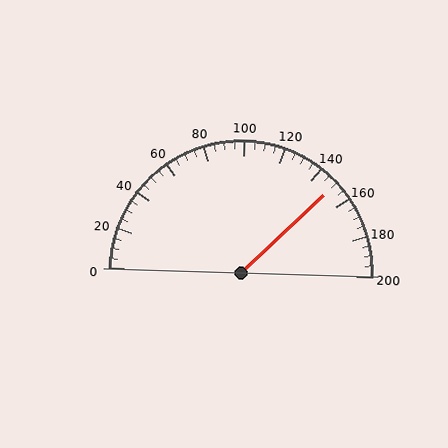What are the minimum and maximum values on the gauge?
The gauge ranges from 0 to 200.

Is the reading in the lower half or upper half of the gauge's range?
The reading is in the upper half of the range (0 to 200).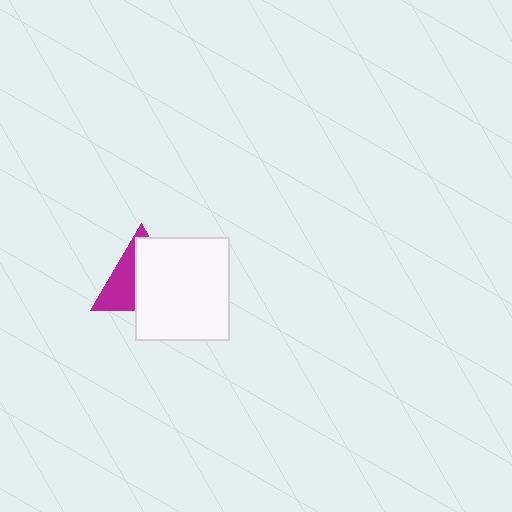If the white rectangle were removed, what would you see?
You would see the complete magenta triangle.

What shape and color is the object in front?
The object in front is a white rectangle.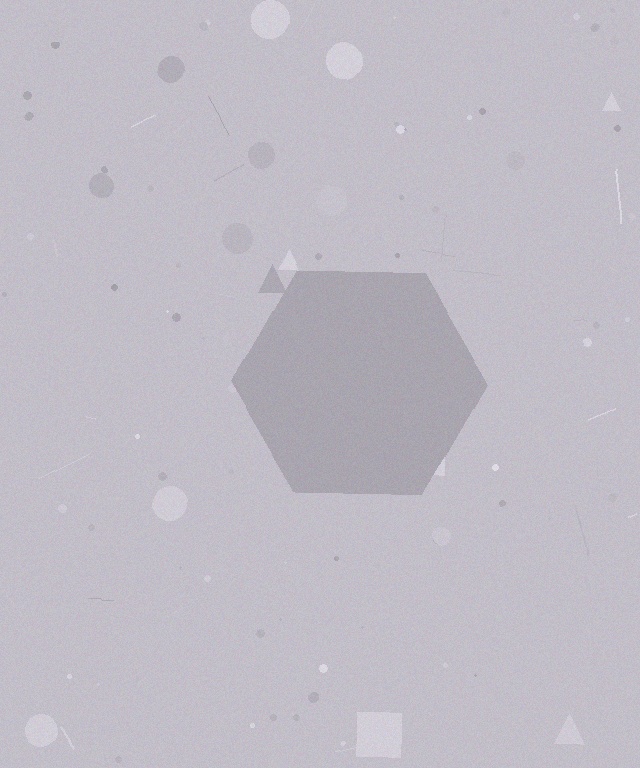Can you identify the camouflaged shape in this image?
The camouflaged shape is a hexagon.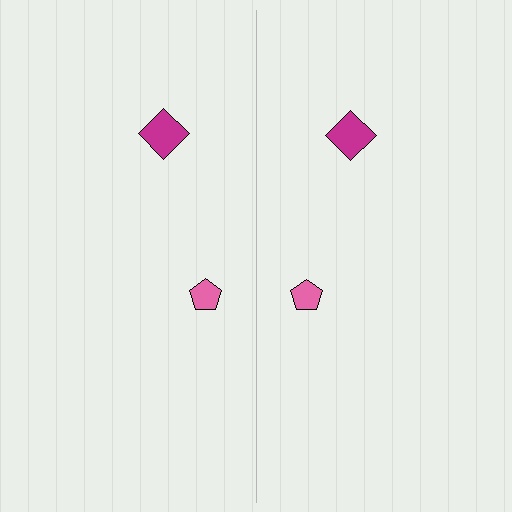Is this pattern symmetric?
Yes, this pattern has bilateral (reflection) symmetry.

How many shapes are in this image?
There are 4 shapes in this image.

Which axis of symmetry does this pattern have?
The pattern has a vertical axis of symmetry running through the center of the image.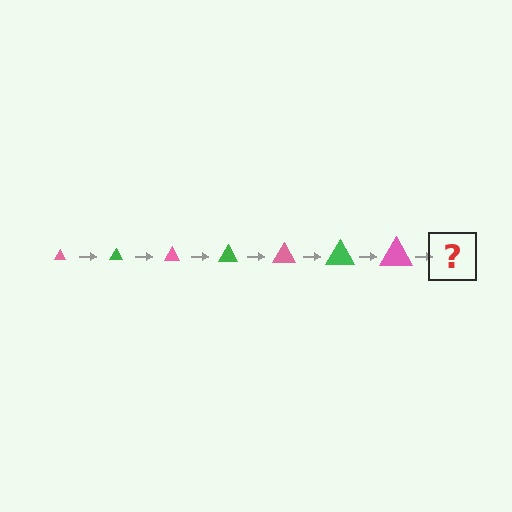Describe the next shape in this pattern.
It should be a green triangle, larger than the previous one.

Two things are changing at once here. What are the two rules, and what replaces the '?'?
The two rules are that the triangle grows larger each step and the color cycles through pink and green. The '?' should be a green triangle, larger than the previous one.